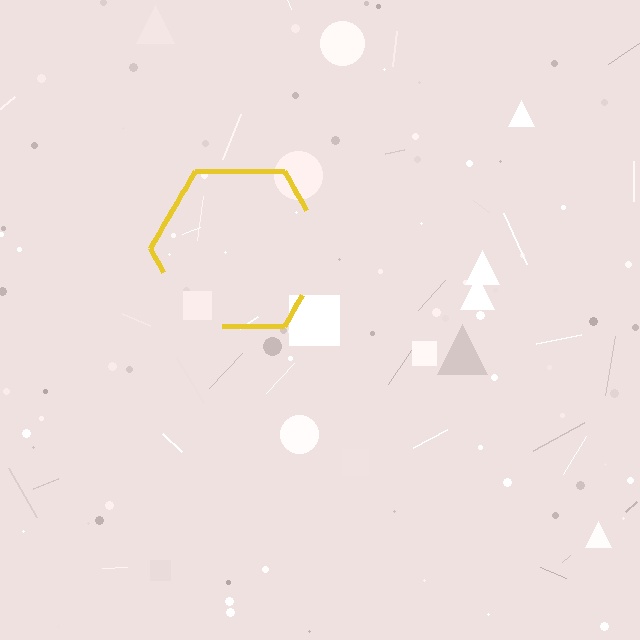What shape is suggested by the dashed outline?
The dashed outline suggests a hexagon.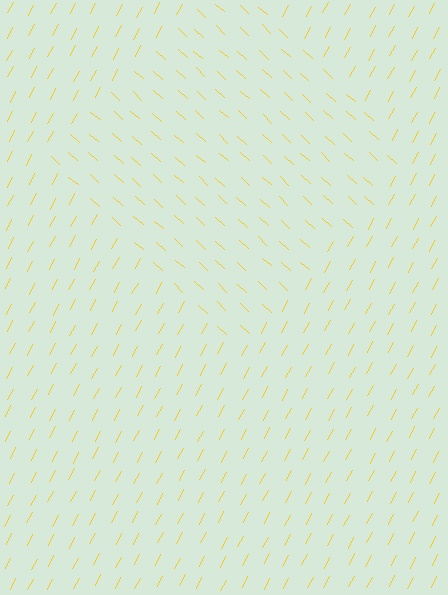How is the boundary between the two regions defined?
The boundary is defined purely by a change in line orientation (approximately 76 degrees difference). All lines are the same color and thickness.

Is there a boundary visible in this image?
Yes, there is a texture boundary formed by a change in line orientation.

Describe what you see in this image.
The image is filled with small yellow line segments. A diamond region in the image has lines oriented differently from the surrounding lines, creating a visible texture boundary.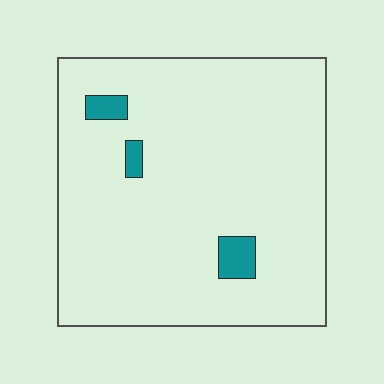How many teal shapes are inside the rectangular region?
3.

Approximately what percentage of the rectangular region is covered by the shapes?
Approximately 5%.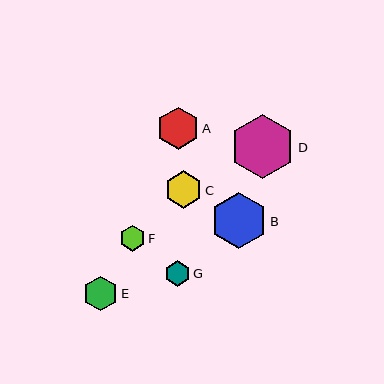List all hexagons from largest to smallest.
From largest to smallest: D, B, A, C, E, F, G.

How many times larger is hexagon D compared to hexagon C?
Hexagon D is approximately 1.7 times the size of hexagon C.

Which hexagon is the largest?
Hexagon D is the largest with a size of approximately 64 pixels.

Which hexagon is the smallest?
Hexagon G is the smallest with a size of approximately 25 pixels.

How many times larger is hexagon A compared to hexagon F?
Hexagon A is approximately 1.6 times the size of hexagon F.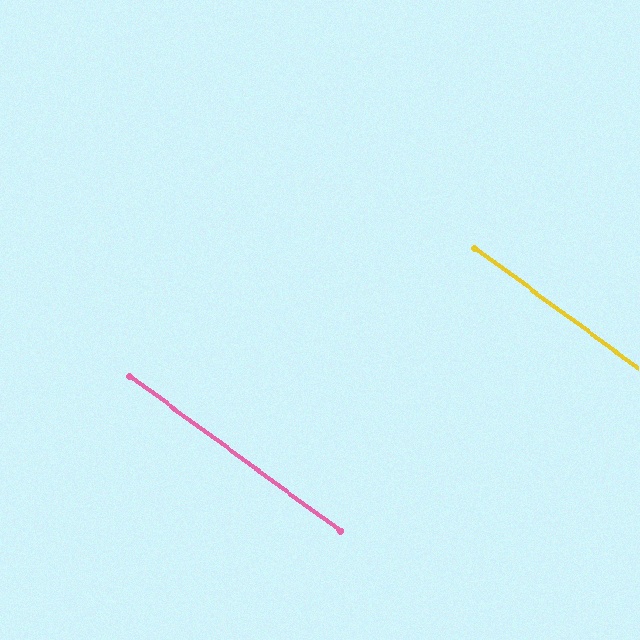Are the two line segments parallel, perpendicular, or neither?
Parallel — their directions differ by only 0.0°.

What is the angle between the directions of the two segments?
Approximately 0 degrees.